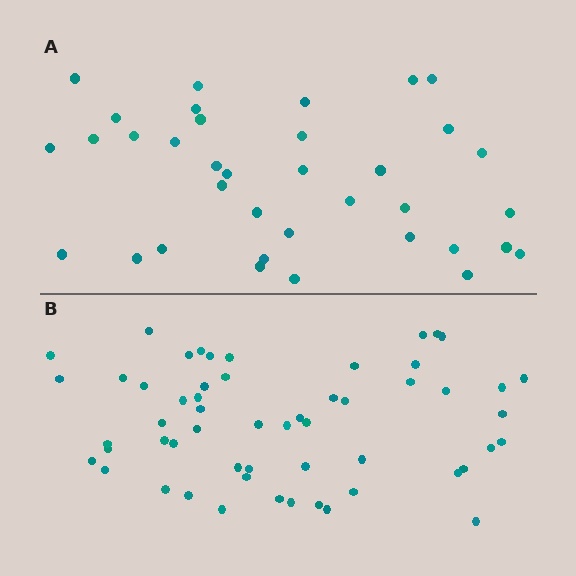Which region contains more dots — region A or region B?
Region B (the bottom region) has more dots.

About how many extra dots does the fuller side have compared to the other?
Region B has approximately 20 more dots than region A.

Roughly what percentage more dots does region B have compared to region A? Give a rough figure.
About 55% more.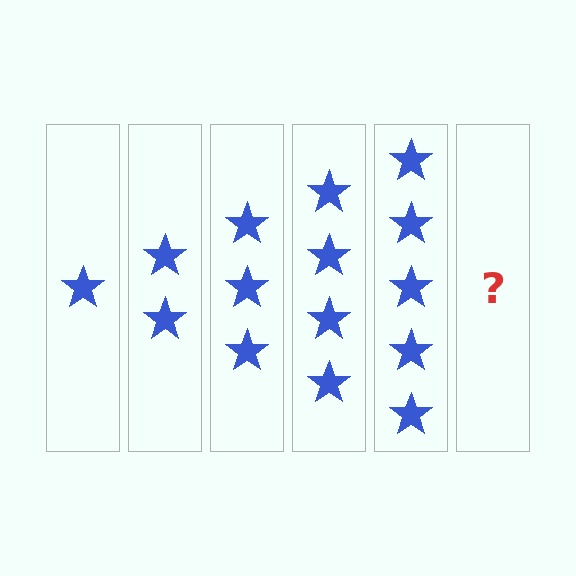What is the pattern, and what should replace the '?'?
The pattern is that each step adds one more star. The '?' should be 6 stars.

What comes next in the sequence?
The next element should be 6 stars.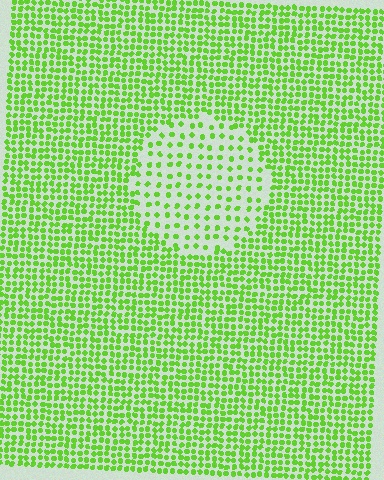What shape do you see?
I see a circle.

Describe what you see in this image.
The image contains small lime elements arranged at two different densities. A circle-shaped region is visible where the elements are less densely packed than the surrounding area.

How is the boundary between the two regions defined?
The boundary is defined by a change in element density (approximately 2.3x ratio). All elements are the same color, size, and shape.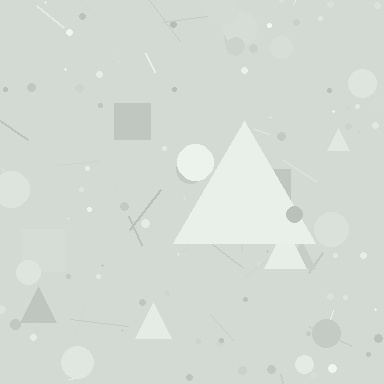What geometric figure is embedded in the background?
A triangle is embedded in the background.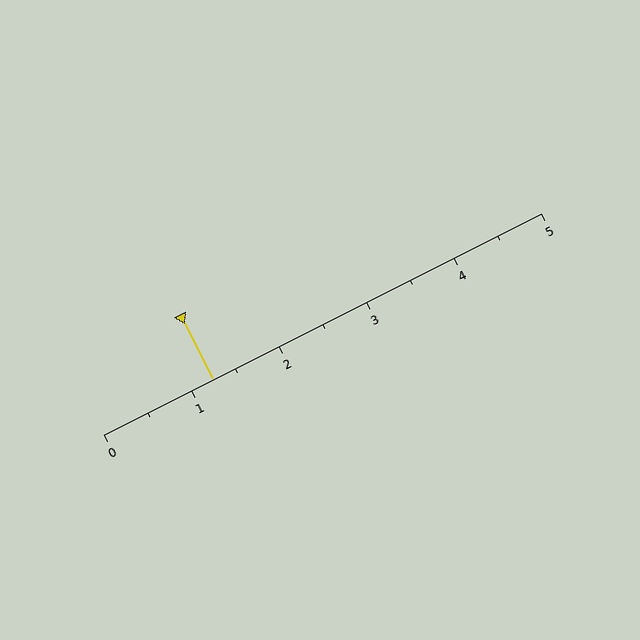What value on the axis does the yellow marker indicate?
The marker indicates approximately 1.2.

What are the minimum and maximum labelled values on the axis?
The axis runs from 0 to 5.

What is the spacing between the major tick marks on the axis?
The major ticks are spaced 1 apart.